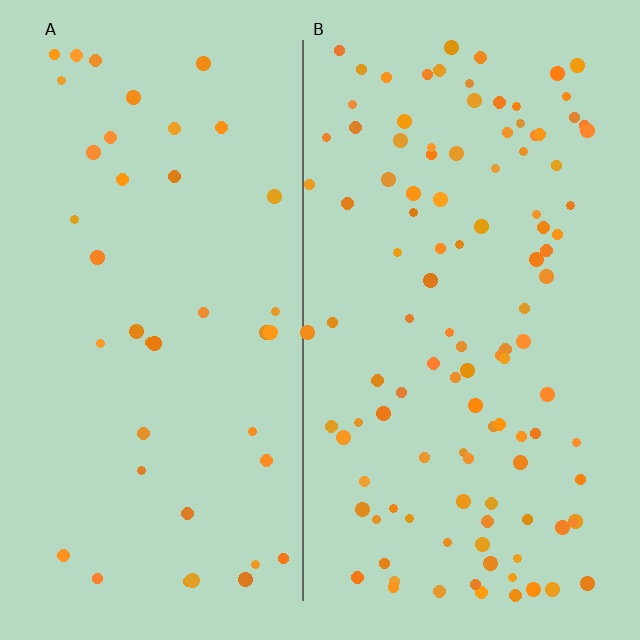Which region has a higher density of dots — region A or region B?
B (the right).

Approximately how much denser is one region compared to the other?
Approximately 2.7× — region B over region A.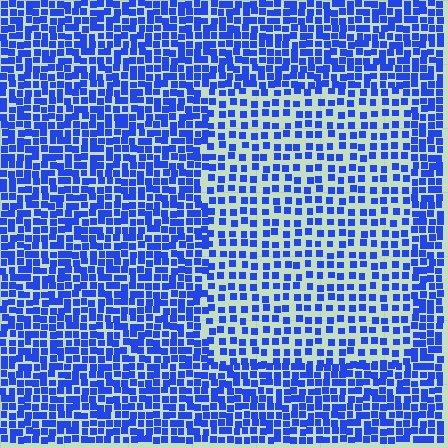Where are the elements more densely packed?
The elements are more densely packed outside the rectangle boundary.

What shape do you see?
I see a rectangle.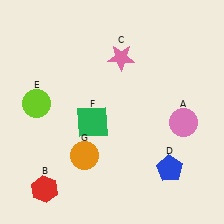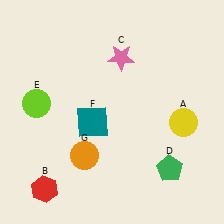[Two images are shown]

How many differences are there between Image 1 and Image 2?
There are 3 differences between the two images.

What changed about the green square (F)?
In Image 1, F is green. In Image 2, it changed to teal.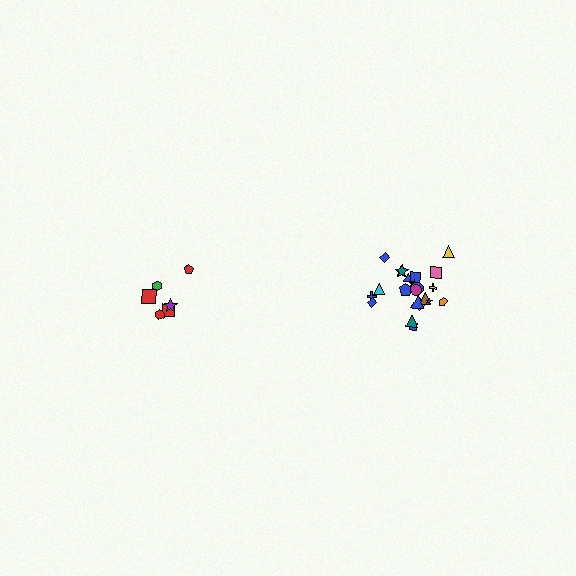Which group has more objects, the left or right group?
The right group.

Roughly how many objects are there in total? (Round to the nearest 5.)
Roughly 30 objects in total.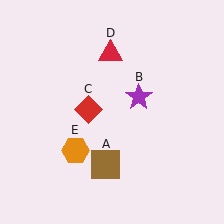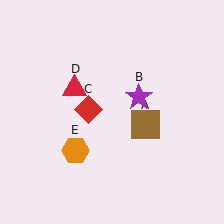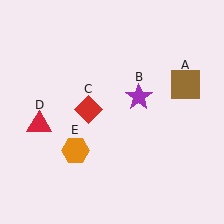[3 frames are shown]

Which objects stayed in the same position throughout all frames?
Purple star (object B) and red diamond (object C) and orange hexagon (object E) remained stationary.